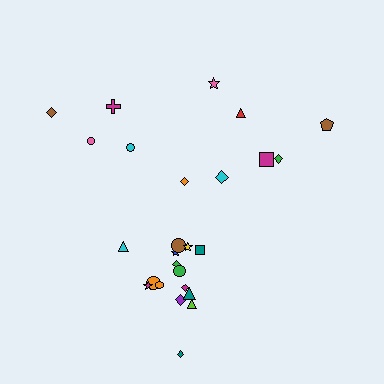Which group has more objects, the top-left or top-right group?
The top-right group.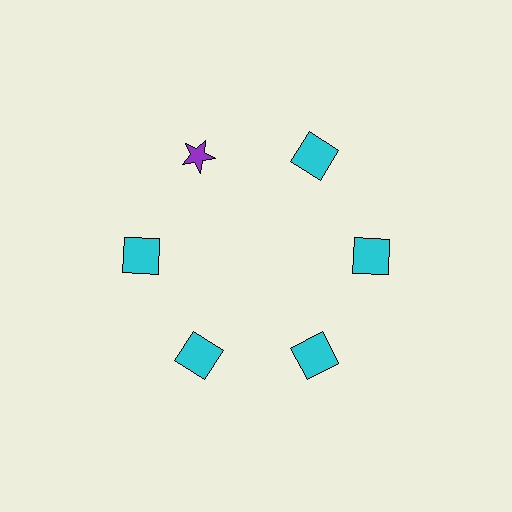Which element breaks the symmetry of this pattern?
The purple star at roughly the 11 o'clock position breaks the symmetry. All other shapes are cyan squares.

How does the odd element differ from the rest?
It differs in both color (purple instead of cyan) and shape (star instead of square).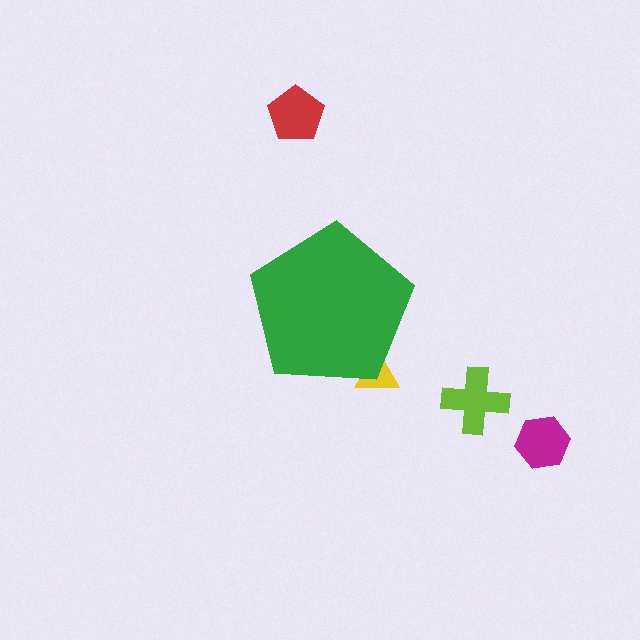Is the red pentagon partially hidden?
No, the red pentagon is fully visible.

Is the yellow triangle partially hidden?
Yes, the yellow triangle is partially hidden behind the green pentagon.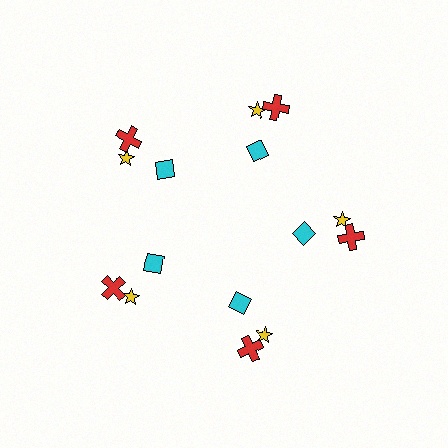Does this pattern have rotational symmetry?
Yes, this pattern has 5-fold rotational symmetry. It looks the same after rotating 72 degrees around the center.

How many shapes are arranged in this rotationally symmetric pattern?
There are 15 shapes, arranged in 5 groups of 3.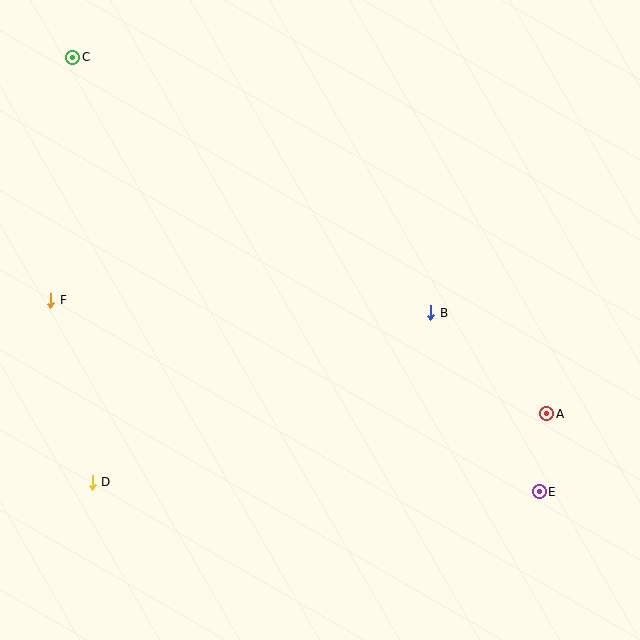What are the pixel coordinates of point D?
Point D is at (92, 482).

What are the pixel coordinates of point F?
Point F is at (51, 300).